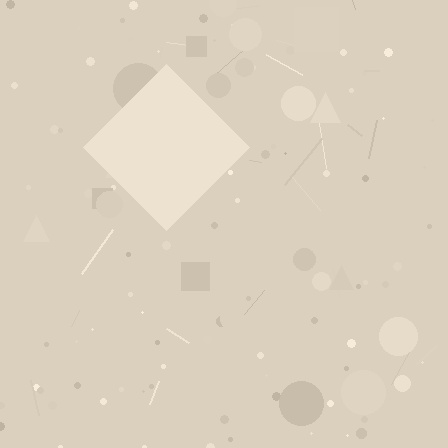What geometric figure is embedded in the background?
A diamond is embedded in the background.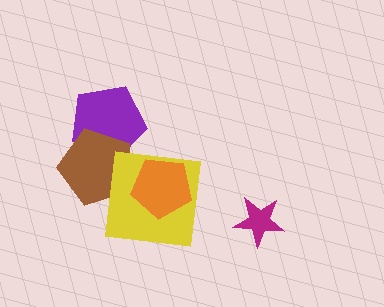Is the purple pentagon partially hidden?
Yes, it is partially covered by another shape.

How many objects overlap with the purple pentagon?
1 object overlaps with the purple pentagon.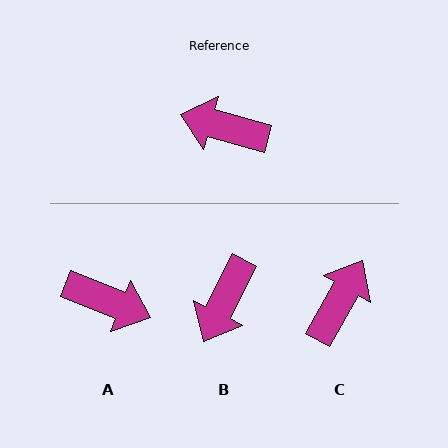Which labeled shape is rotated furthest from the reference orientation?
A, about 174 degrees away.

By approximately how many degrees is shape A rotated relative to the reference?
Approximately 174 degrees counter-clockwise.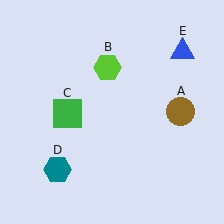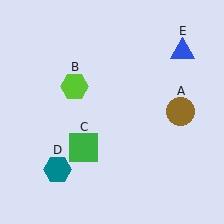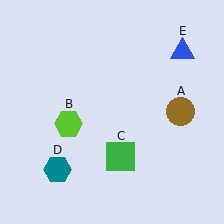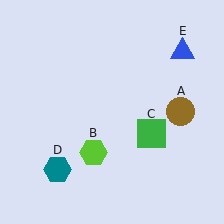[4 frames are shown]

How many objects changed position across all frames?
2 objects changed position: lime hexagon (object B), green square (object C).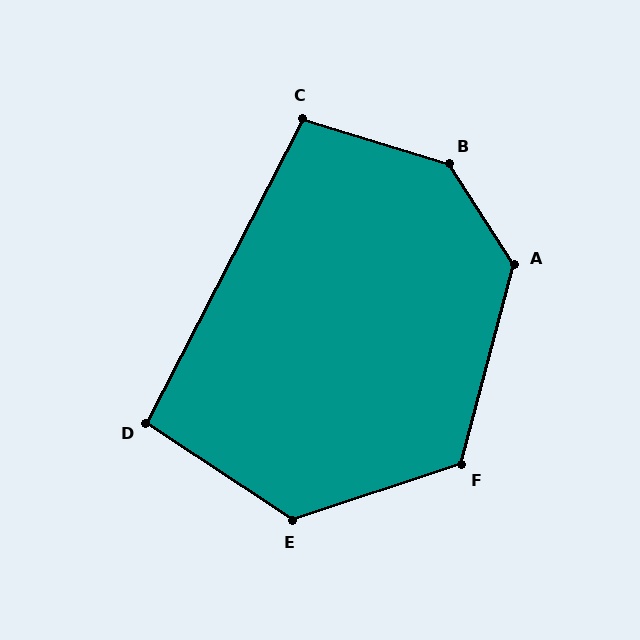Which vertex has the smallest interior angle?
D, at approximately 96 degrees.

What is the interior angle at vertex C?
Approximately 100 degrees (obtuse).